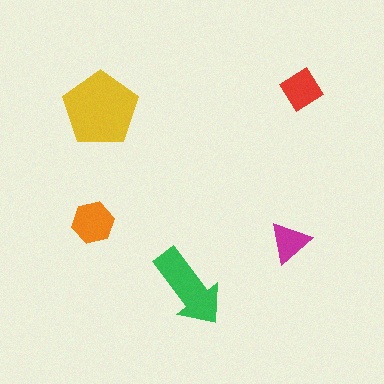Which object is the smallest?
The magenta triangle.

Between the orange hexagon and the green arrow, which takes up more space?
The green arrow.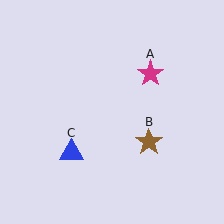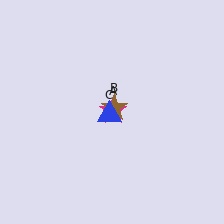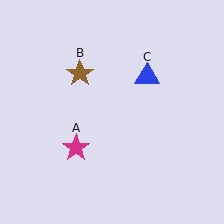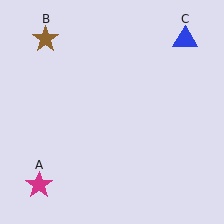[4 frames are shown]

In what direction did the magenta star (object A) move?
The magenta star (object A) moved down and to the left.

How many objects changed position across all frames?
3 objects changed position: magenta star (object A), brown star (object B), blue triangle (object C).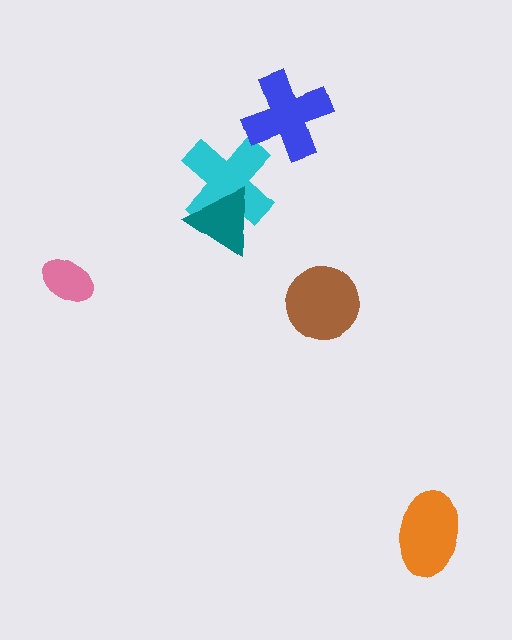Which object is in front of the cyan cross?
The teal triangle is in front of the cyan cross.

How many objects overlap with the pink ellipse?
0 objects overlap with the pink ellipse.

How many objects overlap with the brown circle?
0 objects overlap with the brown circle.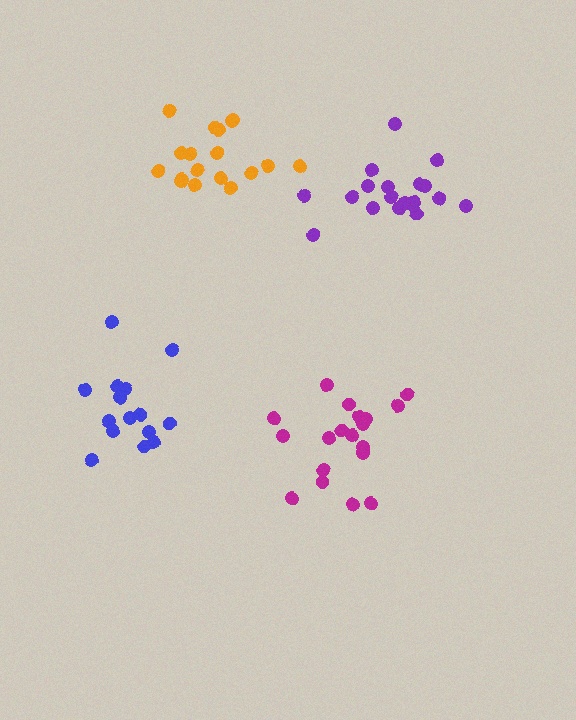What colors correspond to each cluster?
The clusters are colored: magenta, orange, blue, purple.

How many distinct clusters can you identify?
There are 4 distinct clusters.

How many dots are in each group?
Group 1: 19 dots, Group 2: 18 dots, Group 3: 15 dots, Group 4: 19 dots (71 total).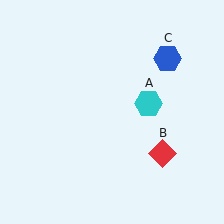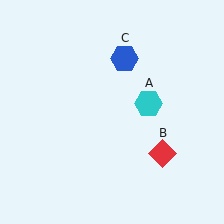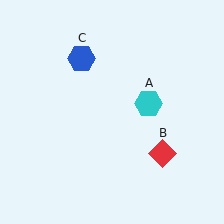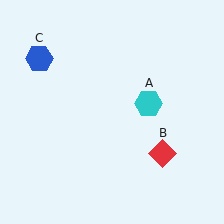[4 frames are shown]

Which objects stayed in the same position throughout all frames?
Cyan hexagon (object A) and red diamond (object B) remained stationary.